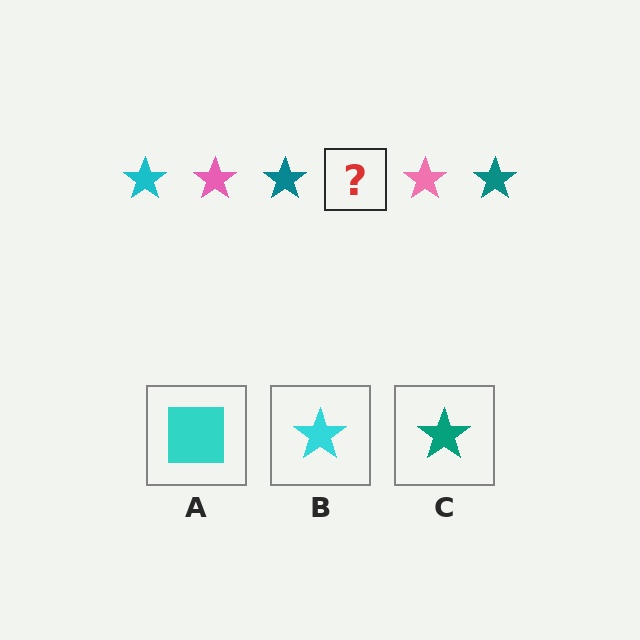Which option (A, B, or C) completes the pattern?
B.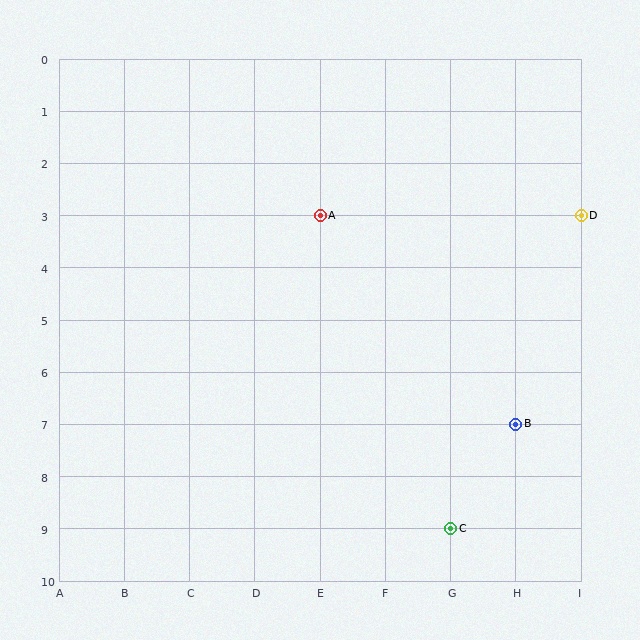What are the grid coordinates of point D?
Point D is at grid coordinates (I, 3).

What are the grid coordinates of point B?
Point B is at grid coordinates (H, 7).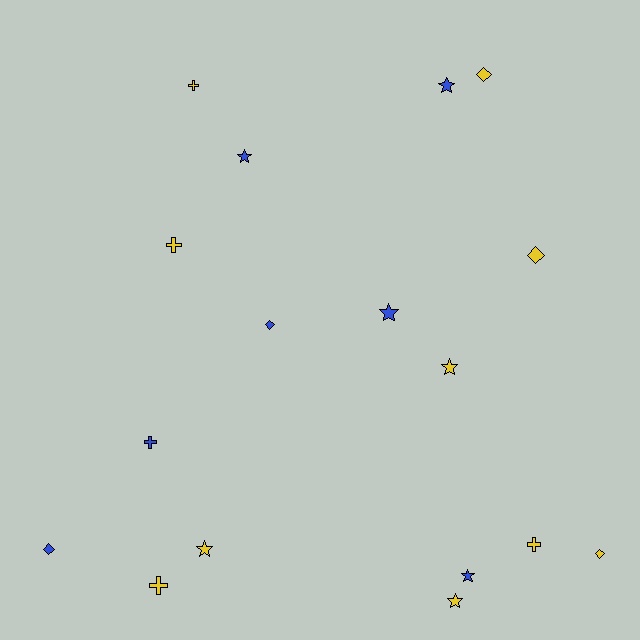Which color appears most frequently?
Yellow, with 10 objects.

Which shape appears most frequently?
Star, with 7 objects.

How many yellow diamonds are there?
There are 3 yellow diamonds.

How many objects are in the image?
There are 17 objects.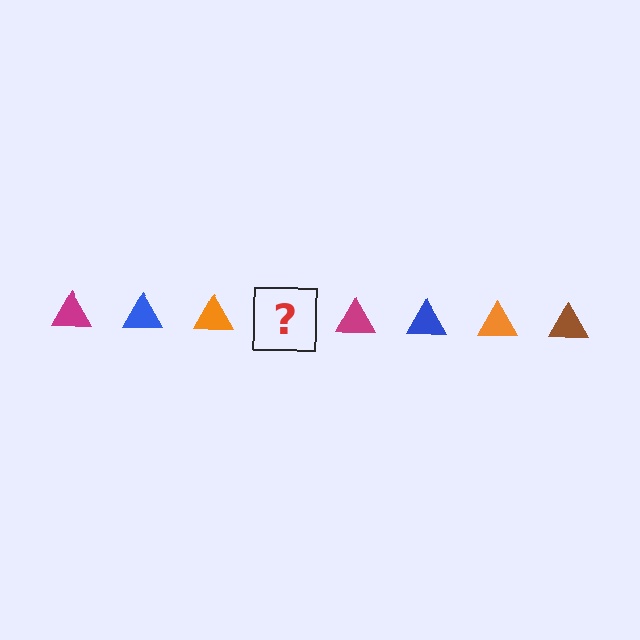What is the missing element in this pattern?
The missing element is a brown triangle.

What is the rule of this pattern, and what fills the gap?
The rule is that the pattern cycles through magenta, blue, orange, brown triangles. The gap should be filled with a brown triangle.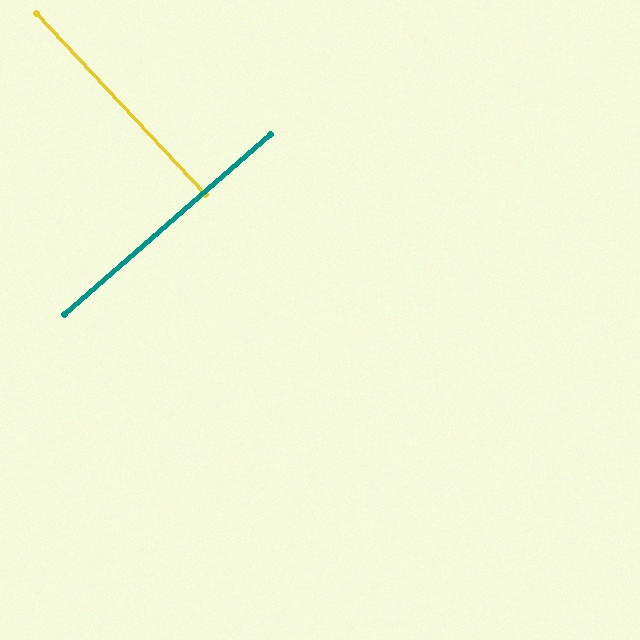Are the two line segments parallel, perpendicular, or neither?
Perpendicular — they meet at approximately 88°.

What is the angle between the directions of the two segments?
Approximately 88 degrees.